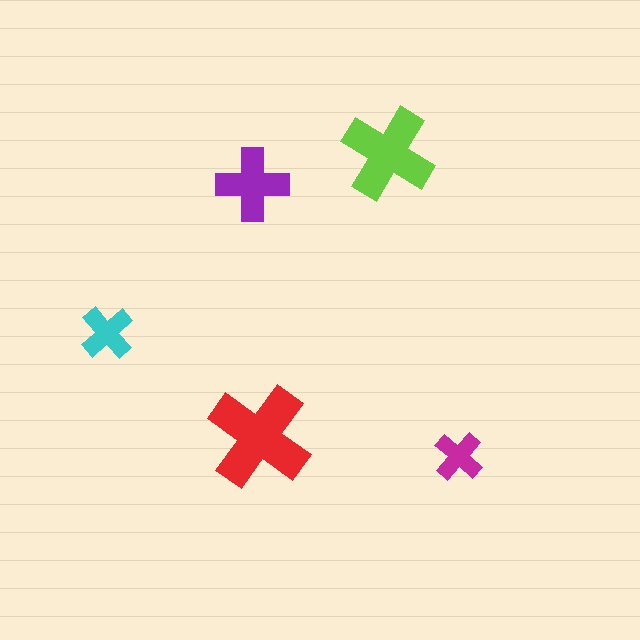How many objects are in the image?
There are 5 objects in the image.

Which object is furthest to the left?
The cyan cross is leftmost.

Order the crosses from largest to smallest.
the red one, the lime one, the purple one, the cyan one, the magenta one.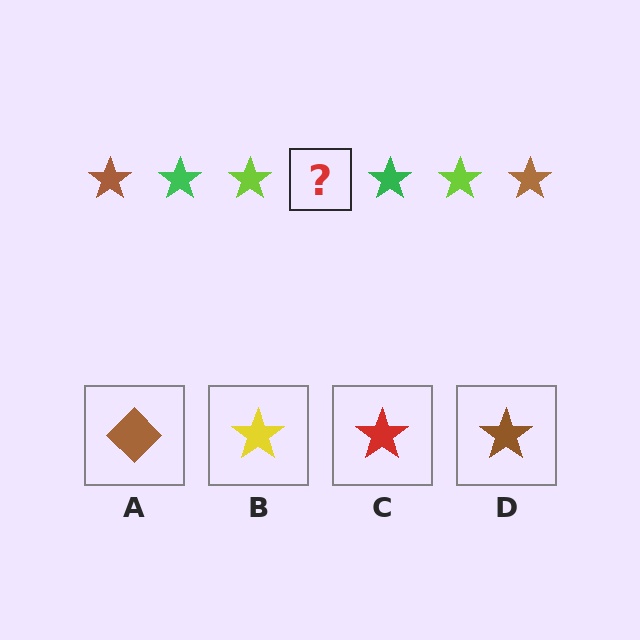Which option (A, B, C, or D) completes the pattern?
D.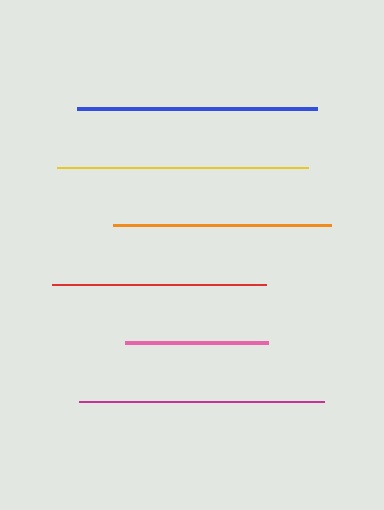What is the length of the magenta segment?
The magenta segment is approximately 245 pixels long.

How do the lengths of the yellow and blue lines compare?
The yellow and blue lines are approximately the same length.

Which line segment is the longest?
The yellow line is the longest at approximately 251 pixels.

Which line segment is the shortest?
The pink line is the shortest at approximately 143 pixels.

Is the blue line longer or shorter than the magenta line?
The magenta line is longer than the blue line.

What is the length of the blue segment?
The blue segment is approximately 240 pixels long.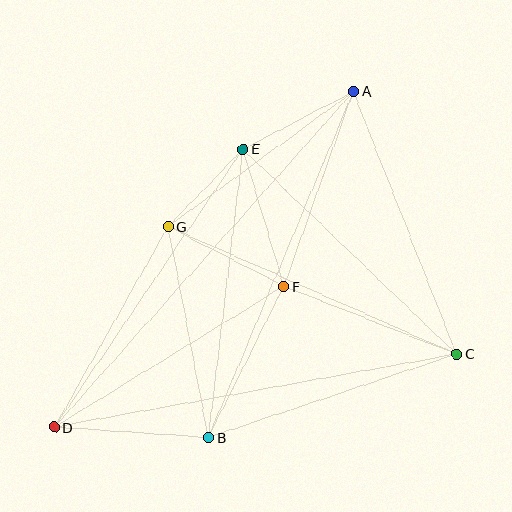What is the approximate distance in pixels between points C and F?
The distance between C and F is approximately 185 pixels.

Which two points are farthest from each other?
Points A and D are farthest from each other.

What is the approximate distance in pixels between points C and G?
The distance between C and G is approximately 316 pixels.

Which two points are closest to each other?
Points E and G are closest to each other.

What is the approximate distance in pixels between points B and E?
The distance between B and E is approximately 291 pixels.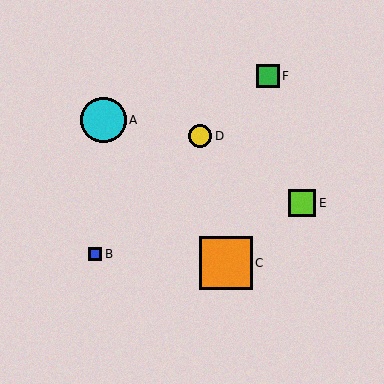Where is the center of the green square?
The center of the green square is at (268, 76).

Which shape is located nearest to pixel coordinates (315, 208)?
The lime square (labeled E) at (302, 203) is nearest to that location.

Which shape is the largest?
The orange square (labeled C) is the largest.